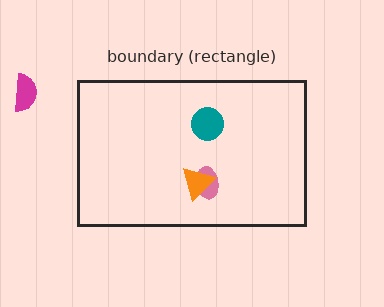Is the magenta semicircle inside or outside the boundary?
Outside.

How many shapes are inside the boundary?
3 inside, 1 outside.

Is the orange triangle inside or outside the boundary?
Inside.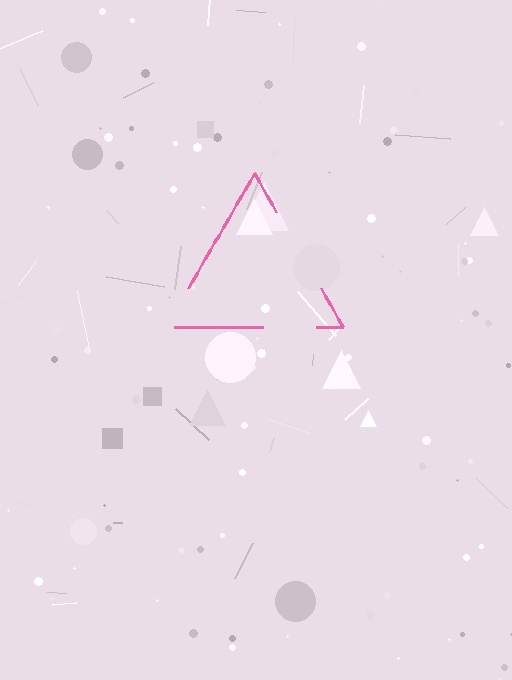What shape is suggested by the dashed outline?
The dashed outline suggests a triangle.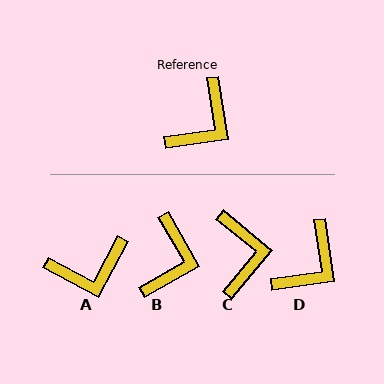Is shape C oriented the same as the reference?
No, it is off by about 42 degrees.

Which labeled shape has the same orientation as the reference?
D.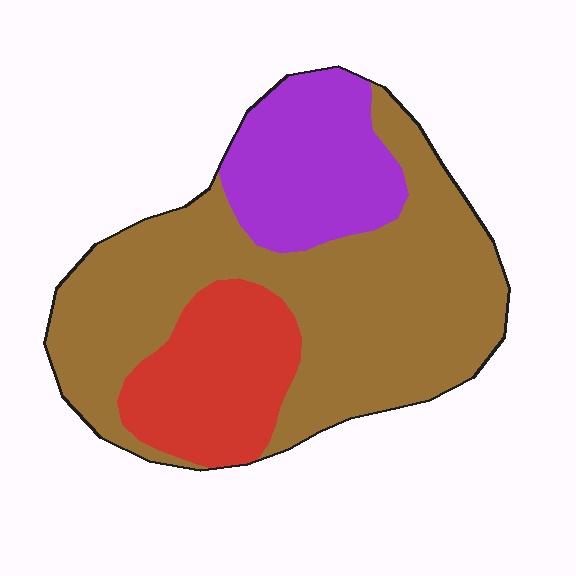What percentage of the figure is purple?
Purple takes up between a sixth and a third of the figure.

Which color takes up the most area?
Brown, at roughly 60%.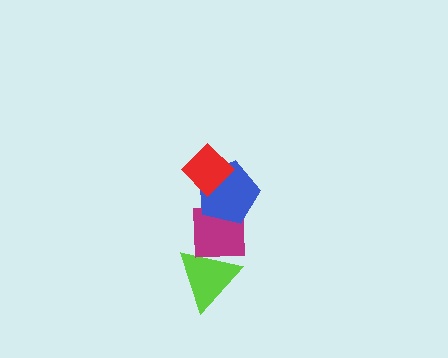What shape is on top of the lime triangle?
The magenta square is on top of the lime triangle.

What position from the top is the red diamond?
The red diamond is 1st from the top.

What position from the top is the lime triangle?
The lime triangle is 4th from the top.